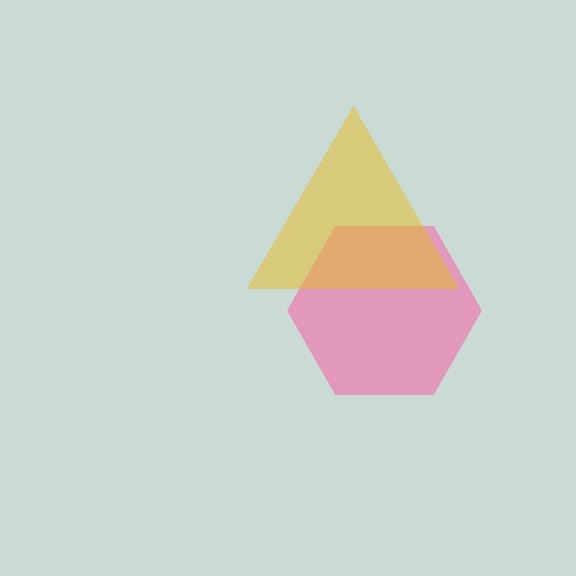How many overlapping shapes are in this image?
There are 2 overlapping shapes in the image.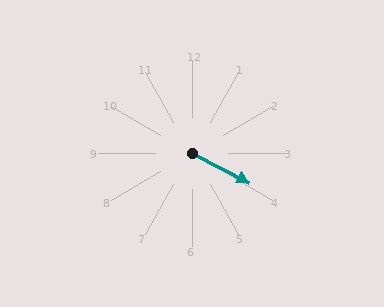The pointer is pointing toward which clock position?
Roughly 4 o'clock.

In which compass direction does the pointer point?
Southeast.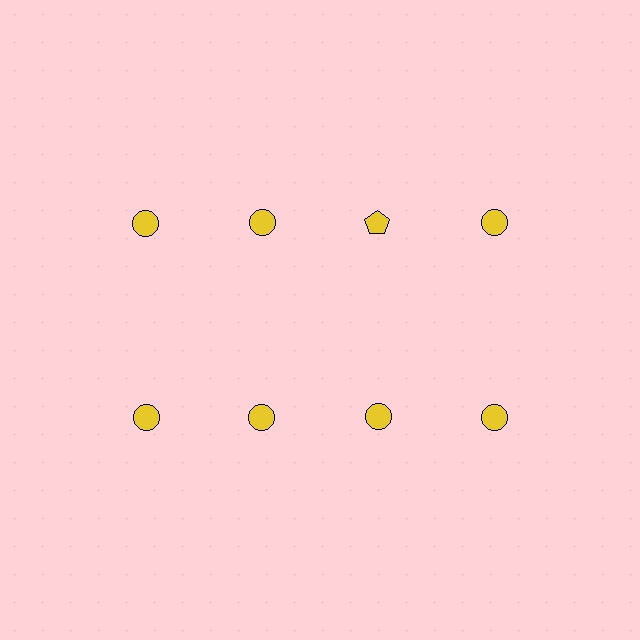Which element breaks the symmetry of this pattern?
The yellow pentagon in the top row, center column breaks the symmetry. All other shapes are yellow circles.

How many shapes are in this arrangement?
There are 8 shapes arranged in a grid pattern.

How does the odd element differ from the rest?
It has a different shape: pentagon instead of circle.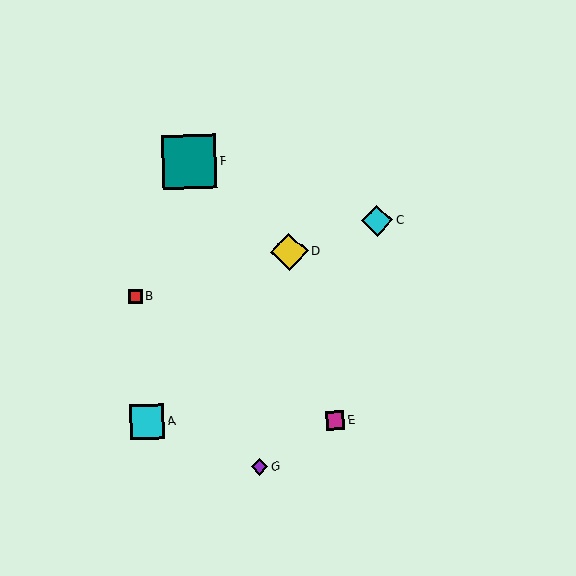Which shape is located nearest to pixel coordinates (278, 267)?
The yellow diamond (labeled D) at (289, 252) is nearest to that location.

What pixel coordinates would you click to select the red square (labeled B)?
Click at (135, 297) to select the red square B.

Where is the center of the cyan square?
The center of the cyan square is at (147, 422).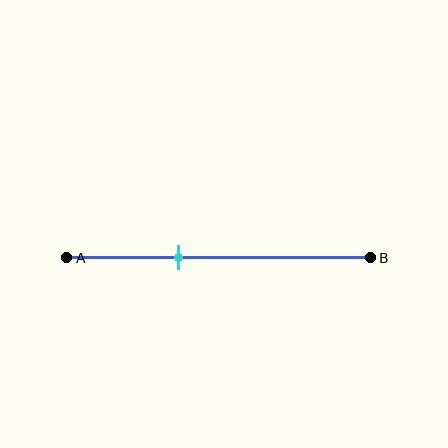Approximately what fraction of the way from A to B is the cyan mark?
The cyan mark is approximately 35% of the way from A to B.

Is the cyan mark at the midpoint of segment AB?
No, the mark is at about 35% from A, not at the 50% midpoint.